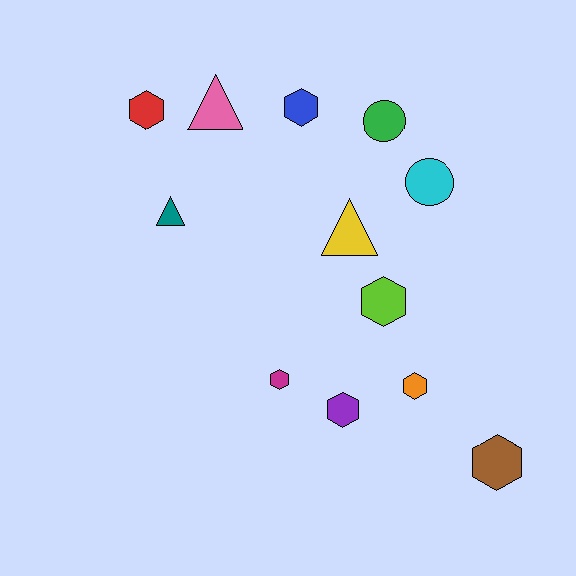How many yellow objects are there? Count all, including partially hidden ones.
There is 1 yellow object.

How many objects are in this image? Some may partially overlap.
There are 12 objects.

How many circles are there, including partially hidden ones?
There are 2 circles.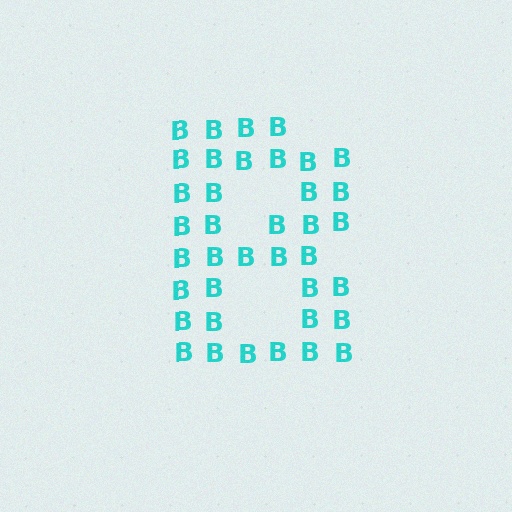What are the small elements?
The small elements are letter B's.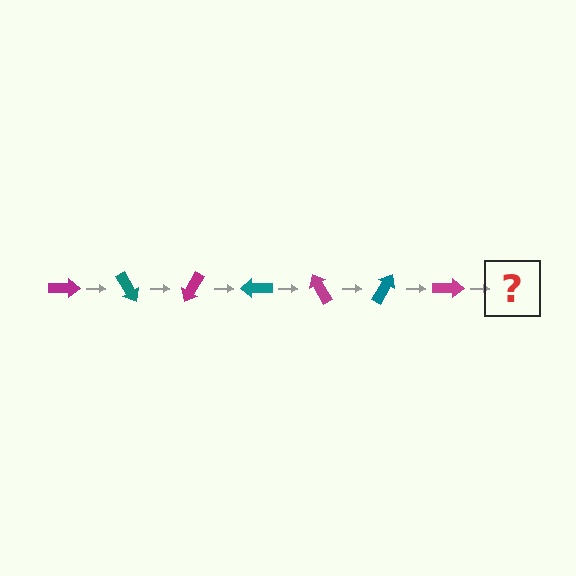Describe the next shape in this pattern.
It should be a teal arrow, rotated 420 degrees from the start.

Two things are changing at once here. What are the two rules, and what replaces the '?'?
The two rules are that it rotates 60 degrees each step and the color cycles through magenta and teal. The '?' should be a teal arrow, rotated 420 degrees from the start.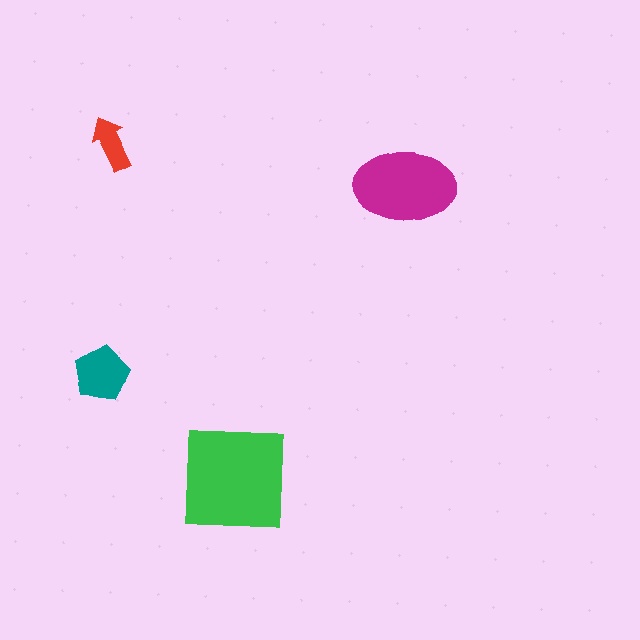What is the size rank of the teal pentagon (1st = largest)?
3rd.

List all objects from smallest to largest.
The red arrow, the teal pentagon, the magenta ellipse, the green square.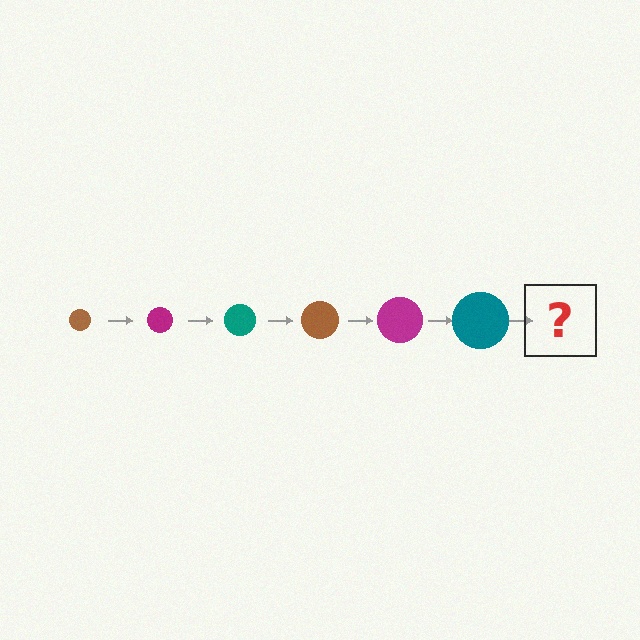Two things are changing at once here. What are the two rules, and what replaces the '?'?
The two rules are that the circle grows larger each step and the color cycles through brown, magenta, and teal. The '?' should be a brown circle, larger than the previous one.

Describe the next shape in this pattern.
It should be a brown circle, larger than the previous one.